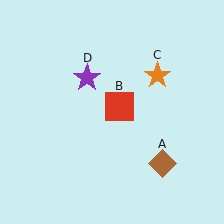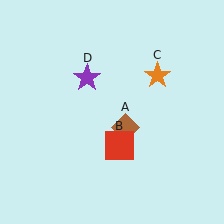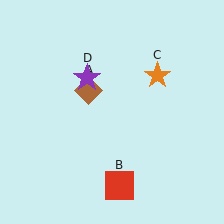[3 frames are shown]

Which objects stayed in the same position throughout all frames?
Orange star (object C) and purple star (object D) remained stationary.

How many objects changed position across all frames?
2 objects changed position: brown diamond (object A), red square (object B).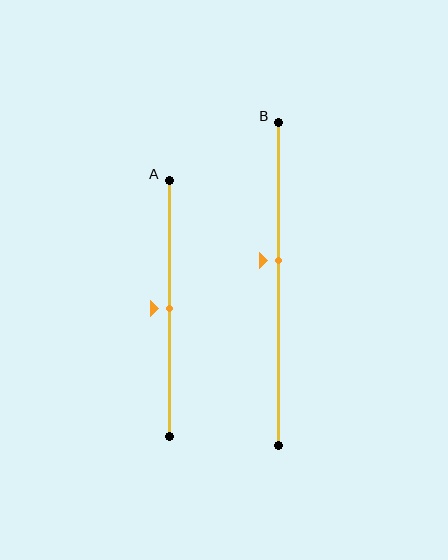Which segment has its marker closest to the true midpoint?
Segment A has its marker closest to the true midpoint.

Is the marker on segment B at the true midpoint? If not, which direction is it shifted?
No, the marker on segment B is shifted upward by about 7% of the segment length.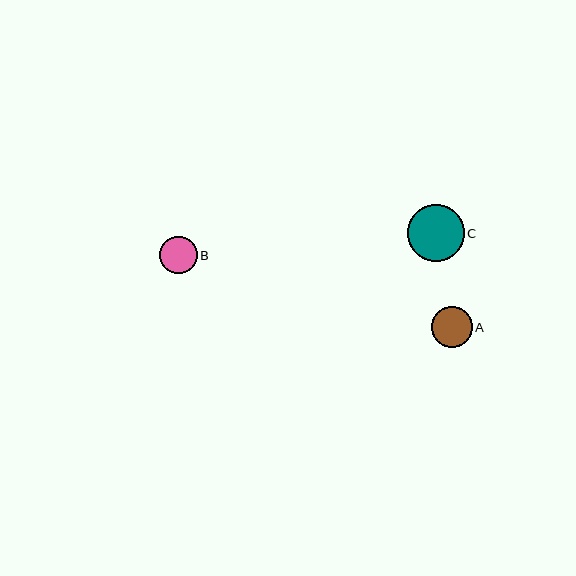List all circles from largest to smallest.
From largest to smallest: C, A, B.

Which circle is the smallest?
Circle B is the smallest with a size of approximately 37 pixels.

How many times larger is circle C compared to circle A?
Circle C is approximately 1.4 times the size of circle A.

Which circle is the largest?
Circle C is the largest with a size of approximately 56 pixels.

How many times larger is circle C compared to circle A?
Circle C is approximately 1.4 times the size of circle A.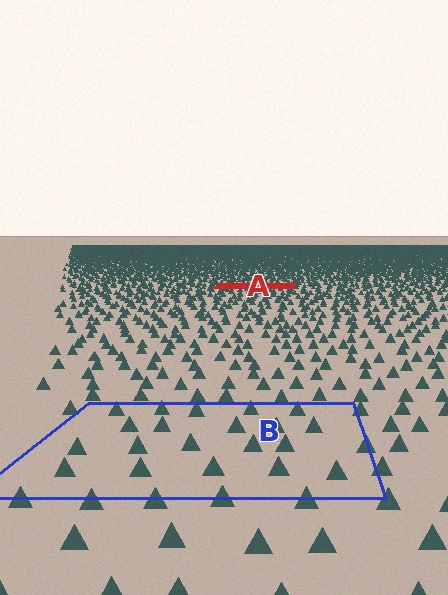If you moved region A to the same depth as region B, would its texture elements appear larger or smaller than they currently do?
They would appear larger. At a closer depth, the same texture elements are projected at a bigger on-screen size.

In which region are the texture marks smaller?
The texture marks are smaller in region A, because it is farther away.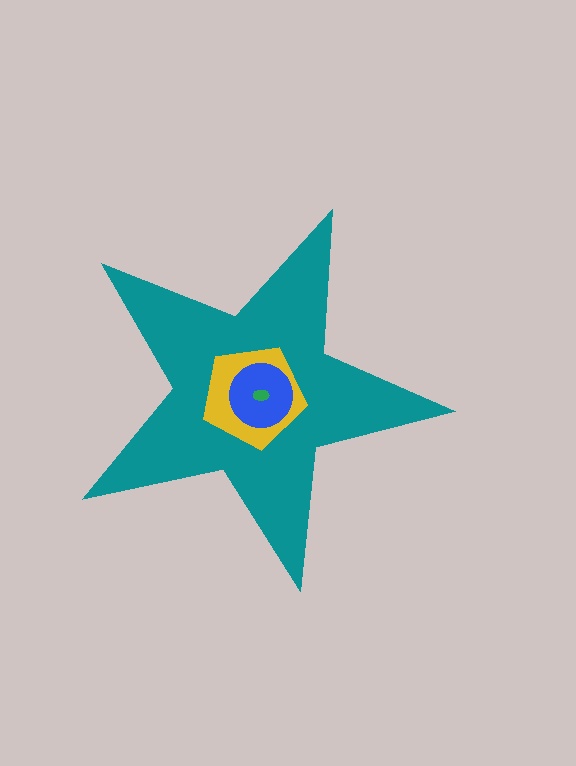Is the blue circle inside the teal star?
Yes.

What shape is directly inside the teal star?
The yellow pentagon.